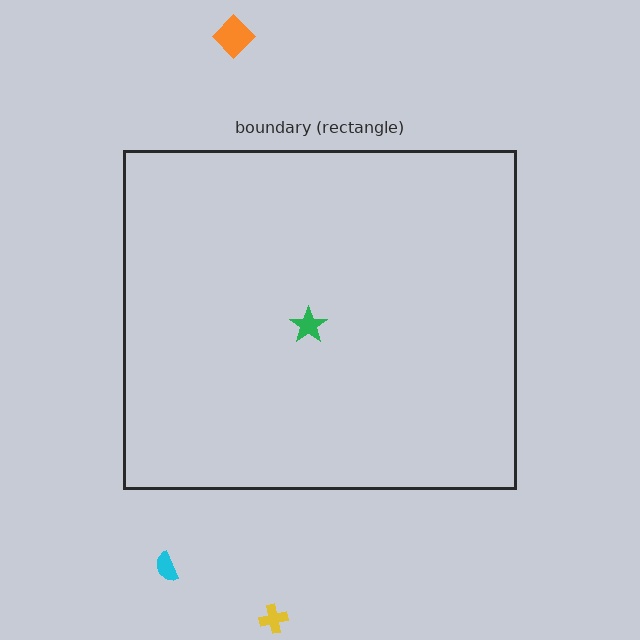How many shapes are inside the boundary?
1 inside, 3 outside.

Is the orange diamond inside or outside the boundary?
Outside.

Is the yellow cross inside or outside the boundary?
Outside.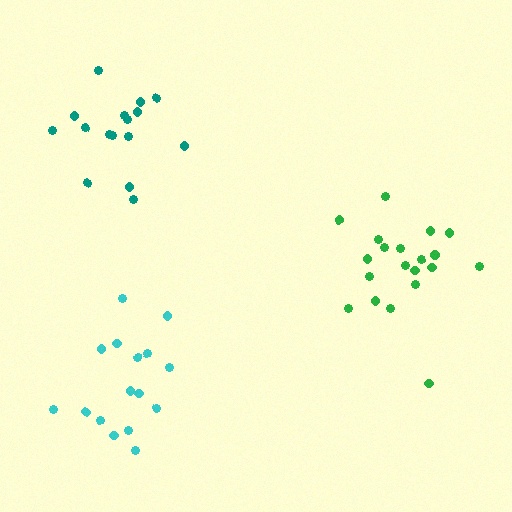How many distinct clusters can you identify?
There are 3 distinct clusters.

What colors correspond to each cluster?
The clusters are colored: cyan, green, teal.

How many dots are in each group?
Group 1: 16 dots, Group 2: 20 dots, Group 3: 16 dots (52 total).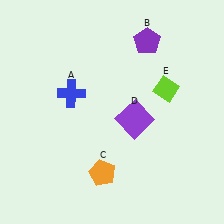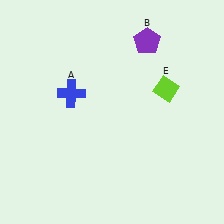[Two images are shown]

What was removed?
The purple square (D), the orange pentagon (C) were removed in Image 2.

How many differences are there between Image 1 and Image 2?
There are 2 differences between the two images.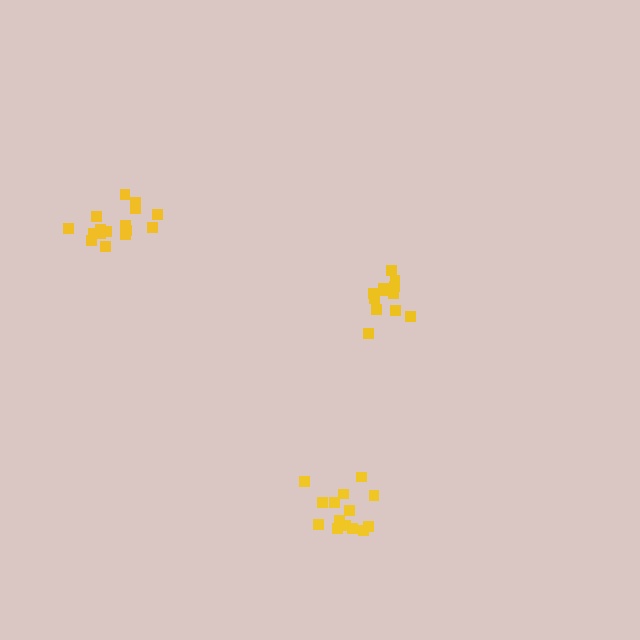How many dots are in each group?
Group 1: 16 dots, Group 2: 12 dots, Group 3: 14 dots (42 total).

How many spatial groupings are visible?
There are 3 spatial groupings.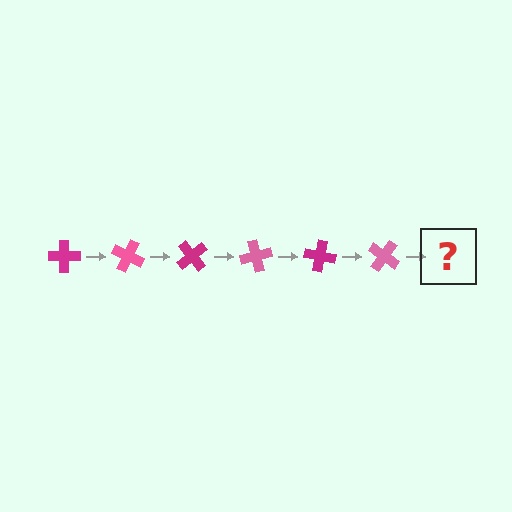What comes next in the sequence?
The next element should be a magenta cross, rotated 150 degrees from the start.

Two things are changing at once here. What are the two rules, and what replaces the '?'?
The two rules are that it rotates 25 degrees each step and the color cycles through magenta and pink. The '?' should be a magenta cross, rotated 150 degrees from the start.